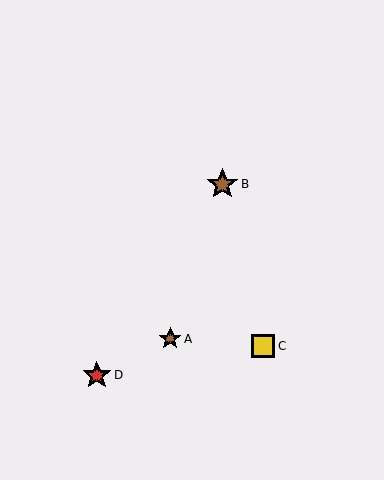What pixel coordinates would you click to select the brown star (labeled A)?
Click at (170, 339) to select the brown star A.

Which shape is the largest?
The brown star (labeled B) is the largest.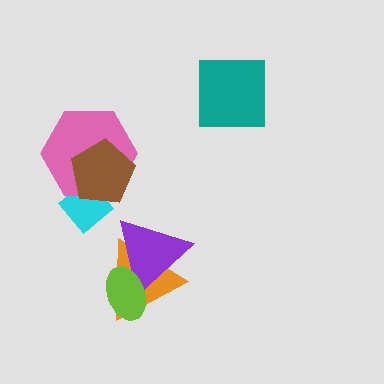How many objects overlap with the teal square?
0 objects overlap with the teal square.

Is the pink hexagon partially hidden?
Yes, it is partially covered by another shape.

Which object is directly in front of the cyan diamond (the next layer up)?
The pink hexagon is directly in front of the cyan diamond.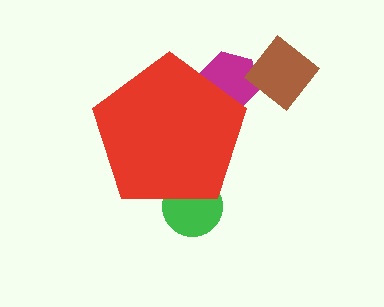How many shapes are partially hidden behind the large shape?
2 shapes are partially hidden.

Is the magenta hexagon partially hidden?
Yes, the magenta hexagon is partially hidden behind the red pentagon.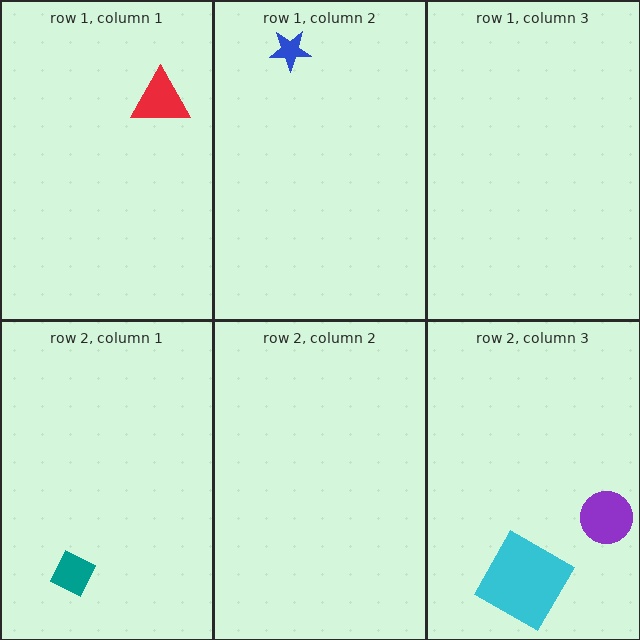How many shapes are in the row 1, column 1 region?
1.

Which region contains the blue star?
The row 1, column 2 region.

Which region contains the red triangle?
The row 1, column 1 region.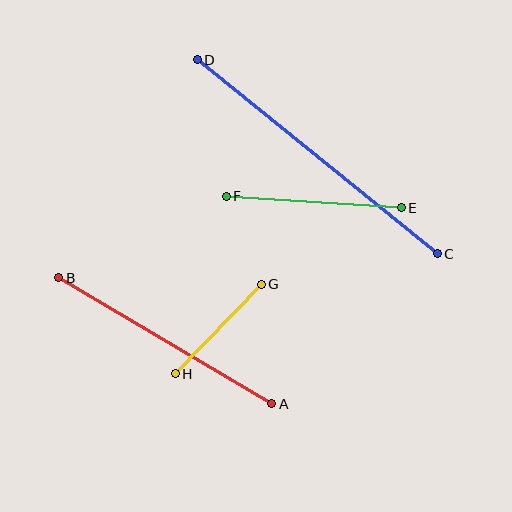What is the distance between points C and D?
The distance is approximately 309 pixels.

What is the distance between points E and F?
The distance is approximately 176 pixels.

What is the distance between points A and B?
The distance is approximately 248 pixels.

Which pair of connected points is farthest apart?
Points C and D are farthest apart.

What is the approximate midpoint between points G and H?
The midpoint is at approximately (218, 329) pixels.